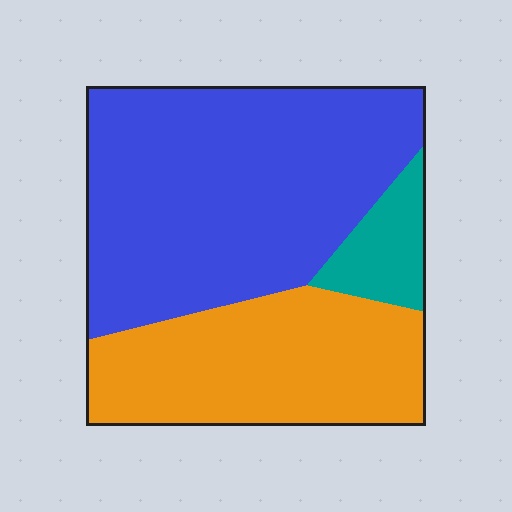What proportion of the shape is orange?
Orange takes up between a third and a half of the shape.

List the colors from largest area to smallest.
From largest to smallest: blue, orange, teal.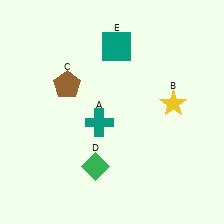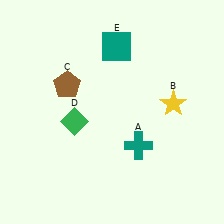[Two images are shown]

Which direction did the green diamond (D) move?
The green diamond (D) moved up.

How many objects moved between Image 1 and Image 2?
2 objects moved between the two images.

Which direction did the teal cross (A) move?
The teal cross (A) moved right.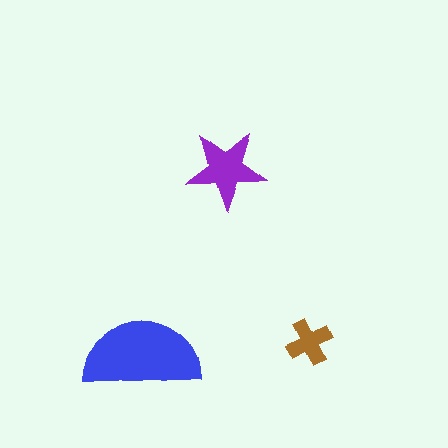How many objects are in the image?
There are 3 objects in the image.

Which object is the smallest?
The brown cross.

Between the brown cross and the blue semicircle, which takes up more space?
The blue semicircle.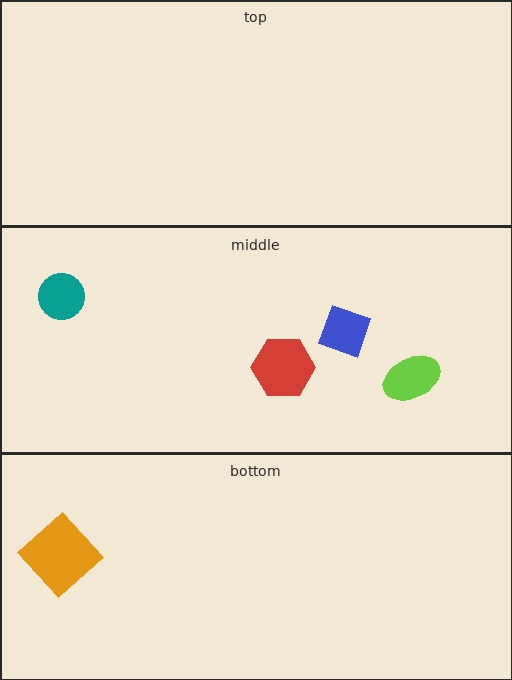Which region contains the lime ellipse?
The middle region.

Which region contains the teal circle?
The middle region.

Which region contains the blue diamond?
The middle region.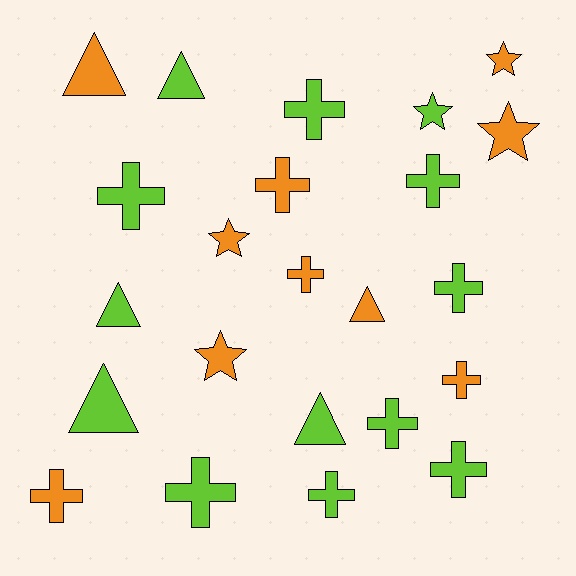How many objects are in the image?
There are 23 objects.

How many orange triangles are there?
There are 2 orange triangles.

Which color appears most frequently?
Lime, with 13 objects.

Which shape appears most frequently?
Cross, with 12 objects.